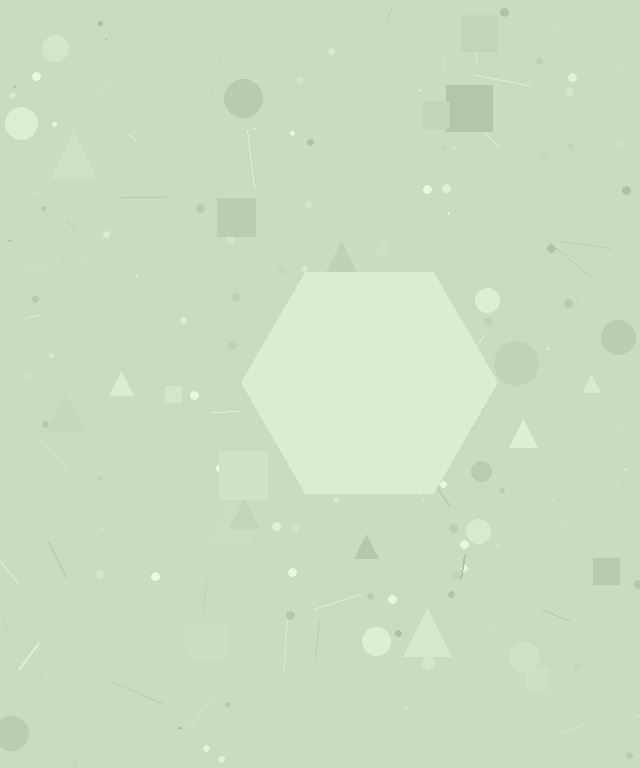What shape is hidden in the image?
A hexagon is hidden in the image.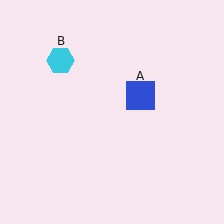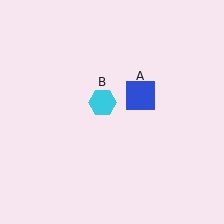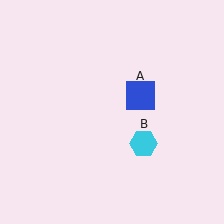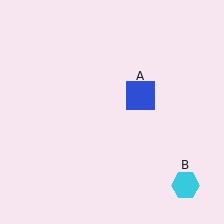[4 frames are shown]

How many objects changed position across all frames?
1 object changed position: cyan hexagon (object B).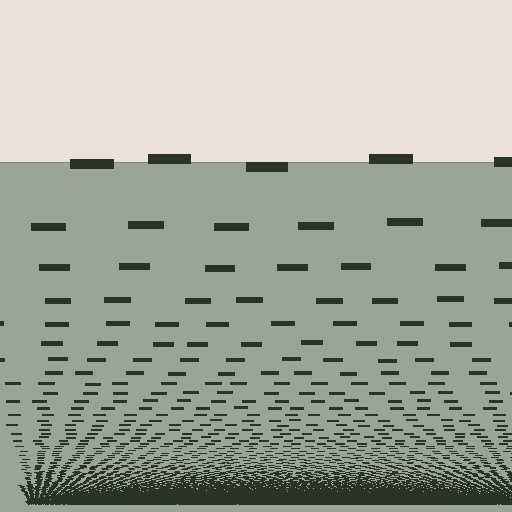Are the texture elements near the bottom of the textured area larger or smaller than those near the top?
Smaller. The gradient is inverted — elements near the bottom are smaller and denser.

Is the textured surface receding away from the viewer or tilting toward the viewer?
The surface appears to tilt toward the viewer. Texture elements get larger and sparser toward the top.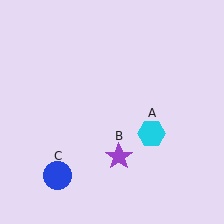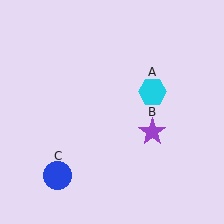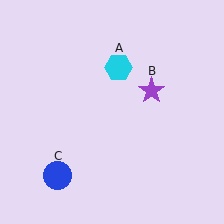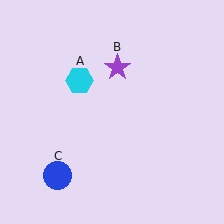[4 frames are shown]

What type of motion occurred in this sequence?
The cyan hexagon (object A), purple star (object B) rotated counterclockwise around the center of the scene.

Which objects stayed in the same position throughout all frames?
Blue circle (object C) remained stationary.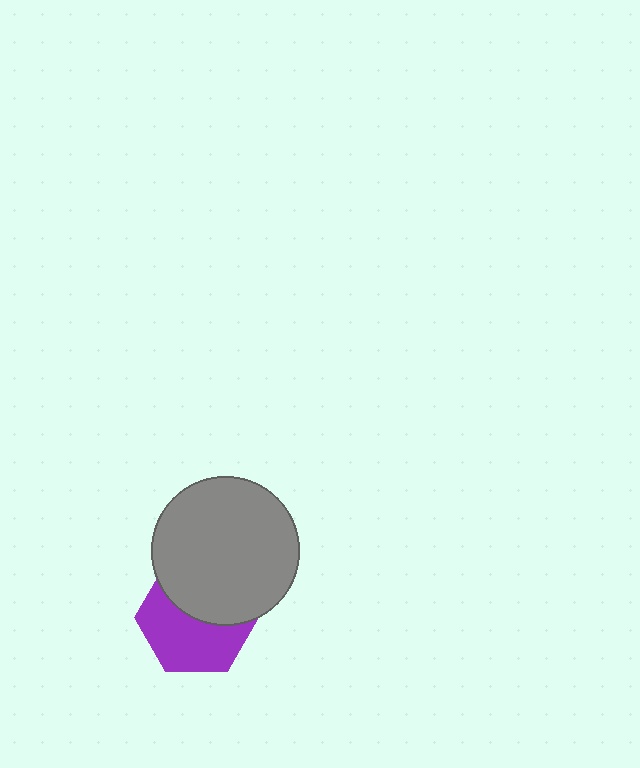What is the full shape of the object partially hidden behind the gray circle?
The partially hidden object is a purple hexagon.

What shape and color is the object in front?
The object in front is a gray circle.